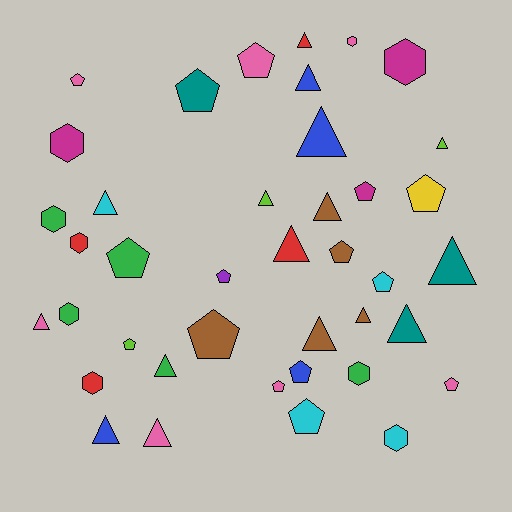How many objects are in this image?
There are 40 objects.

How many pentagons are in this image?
There are 15 pentagons.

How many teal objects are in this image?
There are 3 teal objects.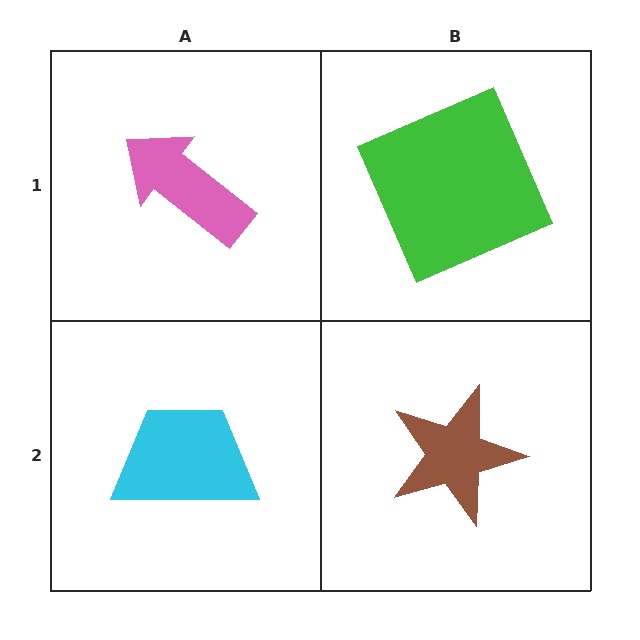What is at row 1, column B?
A green square.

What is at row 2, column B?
A brown star.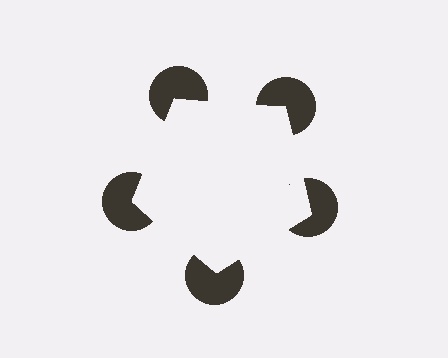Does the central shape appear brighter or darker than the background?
It typically appears slightly brighter than the background, even though no actual brightness change is drawn.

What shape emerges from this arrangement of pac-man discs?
An illusory pentagon — its edges are inferred from the aligned wedge cuts in the pac-man discs, not physically drawn.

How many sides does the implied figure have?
5 sides.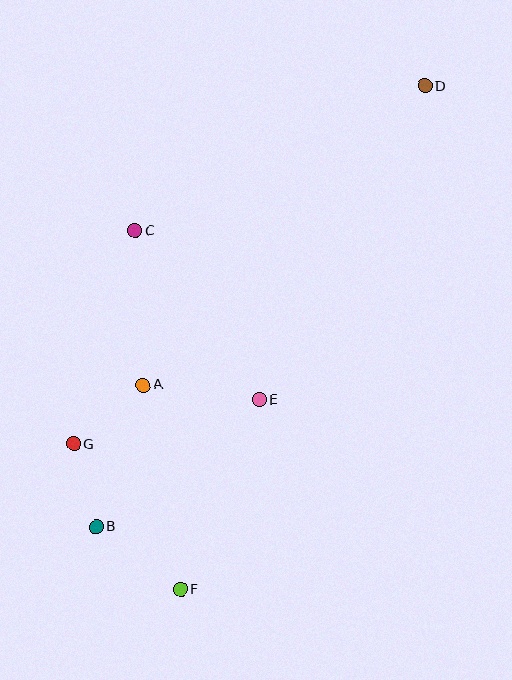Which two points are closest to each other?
Points B and G are closest to each other.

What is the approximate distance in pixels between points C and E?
The distance between C and E is approximately 210 pixels.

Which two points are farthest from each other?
Points D and F are farthest from each other.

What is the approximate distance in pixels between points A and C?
The distance between A and C is approximately 155 pixels.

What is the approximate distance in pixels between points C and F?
The distance between C and F is approximately 362 pixels.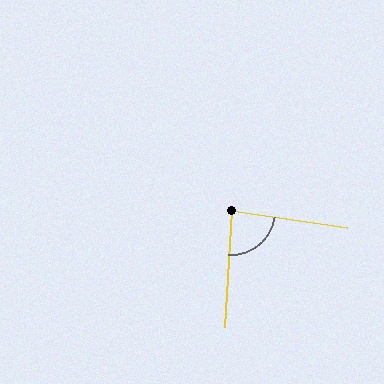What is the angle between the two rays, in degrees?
Approximately 85 degrees.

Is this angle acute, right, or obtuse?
It is approximately a right angle.